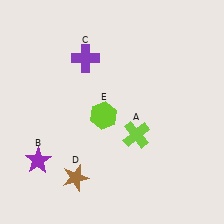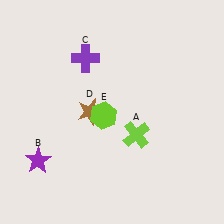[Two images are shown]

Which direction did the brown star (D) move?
The brown star (D) moved up.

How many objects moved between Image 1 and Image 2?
1 object moved between the two images.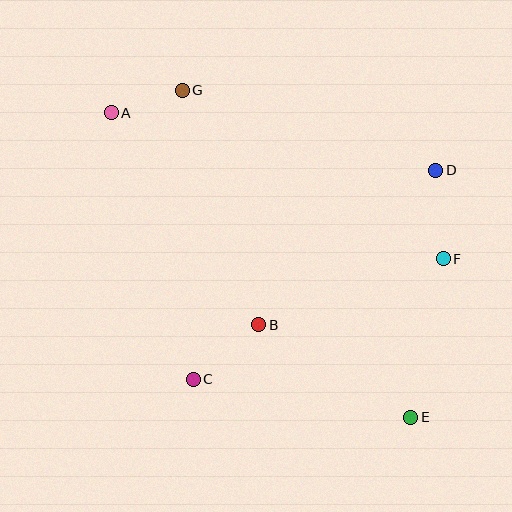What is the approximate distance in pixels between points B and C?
The distance between B and C is approximately 85 pixels.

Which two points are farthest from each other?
Points A and E are farthest from each other.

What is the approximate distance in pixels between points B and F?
The distance between B and F is approximately 196 pixels.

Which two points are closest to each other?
Points A and G are closest to each other.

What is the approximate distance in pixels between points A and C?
The distance between A and C is approximately 279 pixels.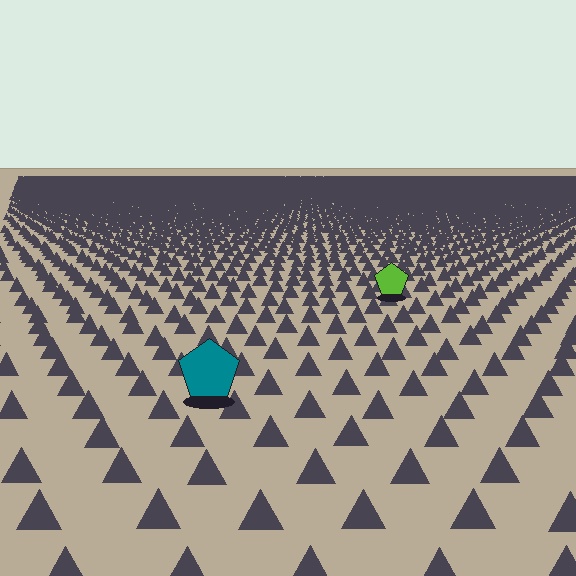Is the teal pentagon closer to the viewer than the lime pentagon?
Yes. The teal pentagon is closer — you can tell from the texture gradient: the ground texture is coarser near it.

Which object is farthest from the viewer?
The lime pentagon is farthest from the viewer. It appears smaller and the ground texture around it is denser.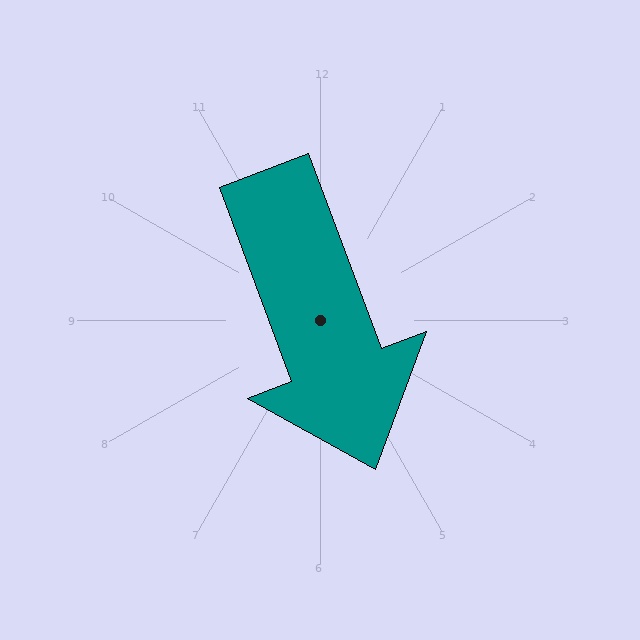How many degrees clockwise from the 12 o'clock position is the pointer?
Approximately 159 degrees.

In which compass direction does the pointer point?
South.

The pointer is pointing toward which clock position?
Roughly 5 o'clock.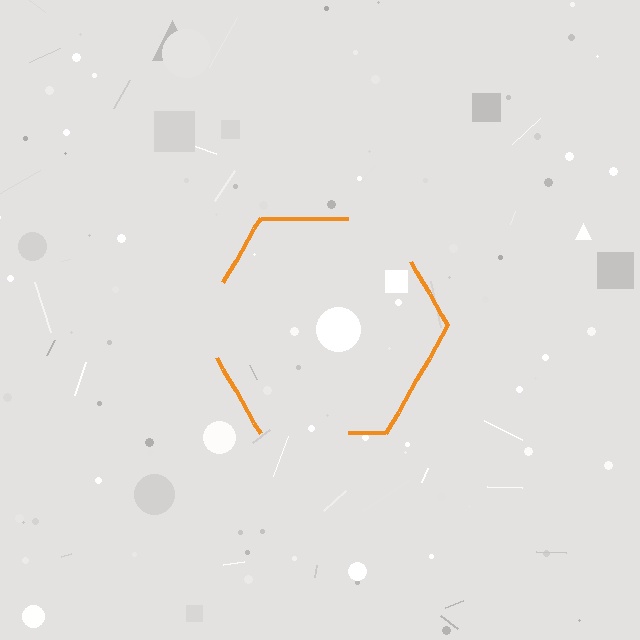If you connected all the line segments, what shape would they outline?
They would outline a hexagon.